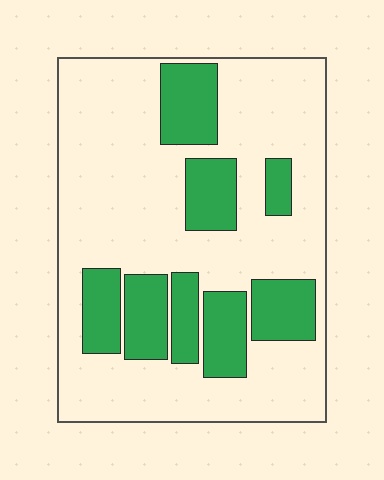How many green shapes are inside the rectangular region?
8.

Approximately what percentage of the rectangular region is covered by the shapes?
Approximately 30%.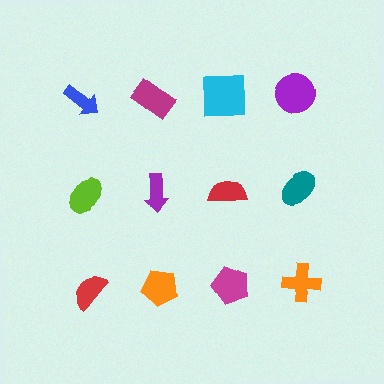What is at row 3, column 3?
A magenta pentagon.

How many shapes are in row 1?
4 shapes.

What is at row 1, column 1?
A blue arrow.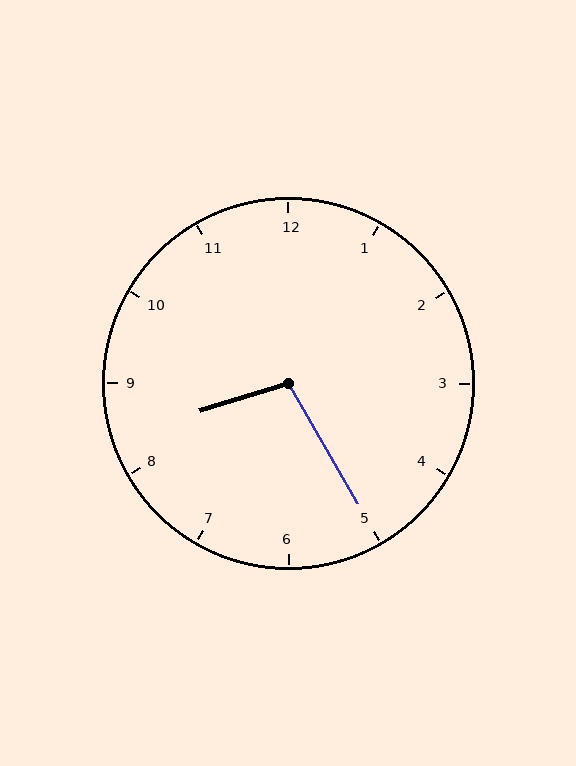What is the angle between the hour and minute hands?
Approximately 102 degrees.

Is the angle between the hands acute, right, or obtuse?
It is obtuse.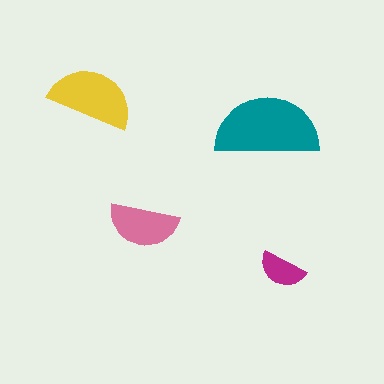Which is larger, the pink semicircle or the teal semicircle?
The teal one.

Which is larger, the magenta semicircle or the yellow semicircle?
The yellow one.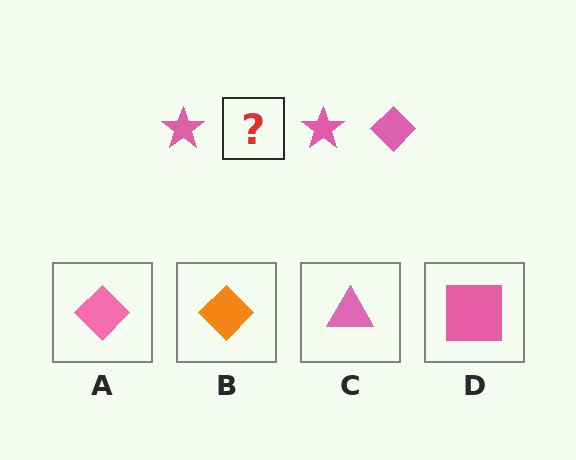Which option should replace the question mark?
Option A.